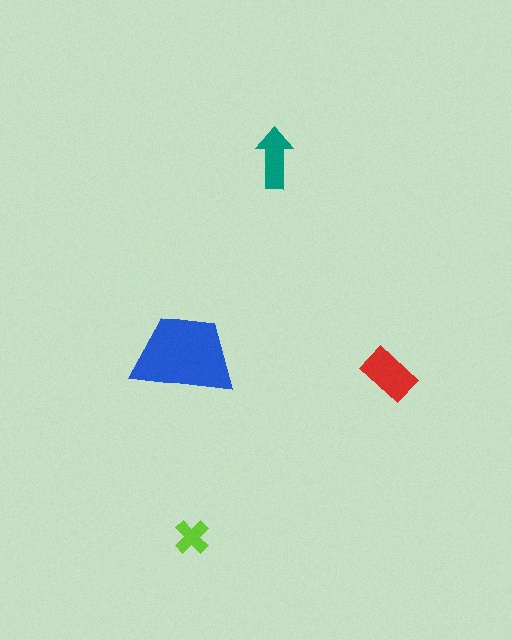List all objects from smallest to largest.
The lime cross, the teal arrow, the red rectangle, the blue trapezoid.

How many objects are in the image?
There are 4 objects in the image.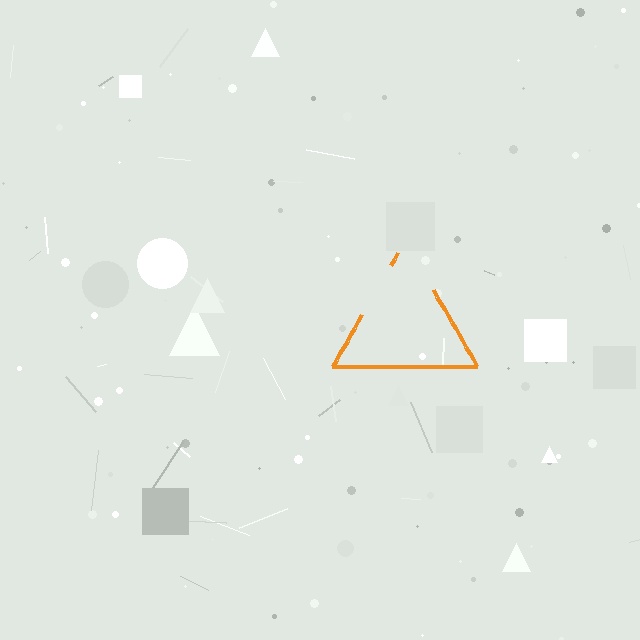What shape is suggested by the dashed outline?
The dashed outline suggests a triangle.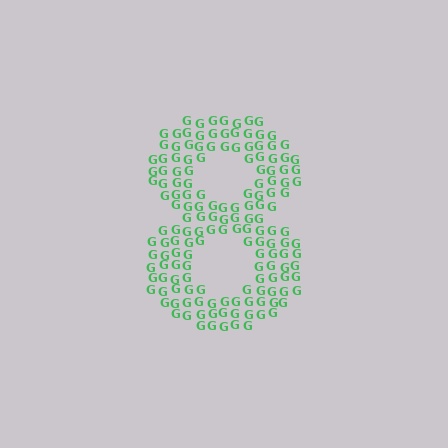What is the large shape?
The large shape is the digit 8.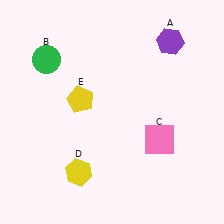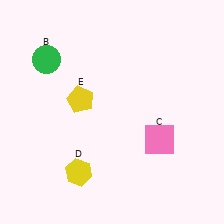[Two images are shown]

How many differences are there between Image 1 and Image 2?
There is 1 difference between the two images.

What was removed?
The purple hexagon (A) was removed in Image 2.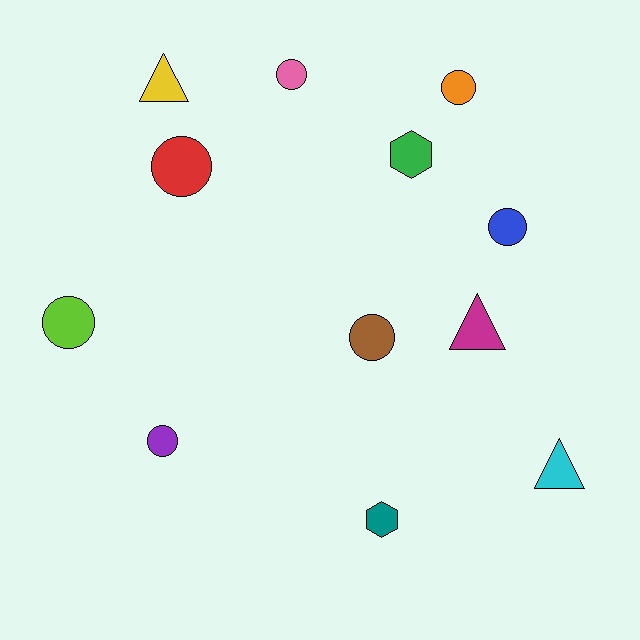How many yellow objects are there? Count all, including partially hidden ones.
There is 1 yellow object.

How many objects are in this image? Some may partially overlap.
There are 12 objects.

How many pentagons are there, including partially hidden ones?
There are no pentagons.